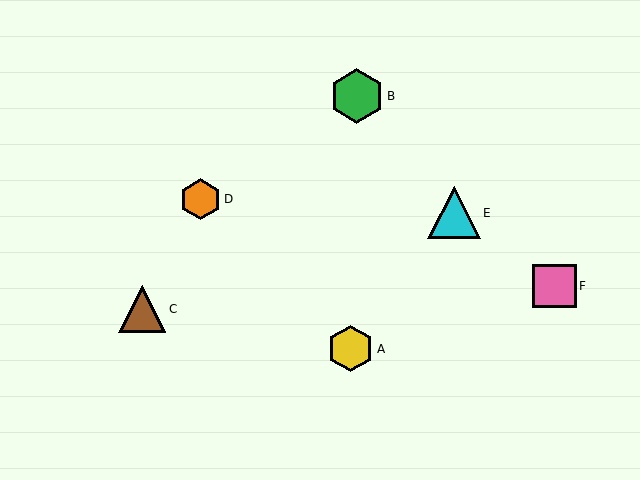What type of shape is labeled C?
Shape C is a brown triangle.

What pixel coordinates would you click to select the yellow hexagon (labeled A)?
Click at (351, 349) to select the yellow hexagon A.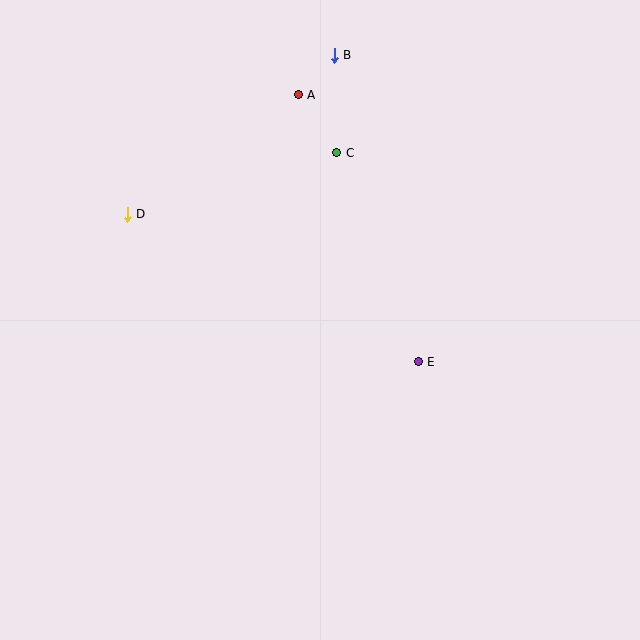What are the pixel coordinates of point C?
Point C is at (337, 153).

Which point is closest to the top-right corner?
Point B is closest to the top-right corner.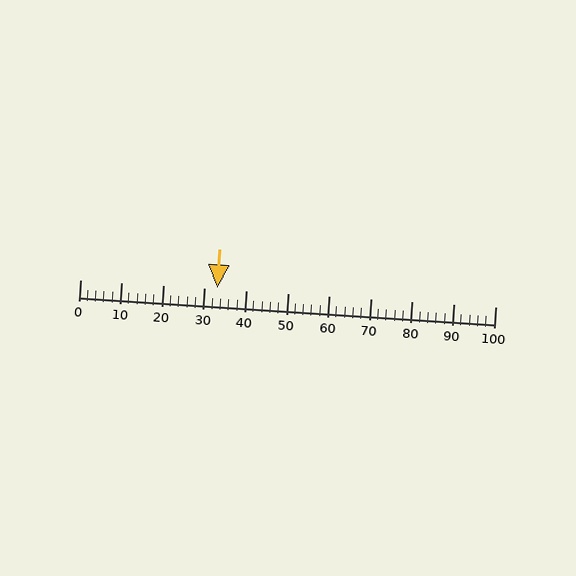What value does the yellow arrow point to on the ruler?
The yellow arrow points to approximately 33.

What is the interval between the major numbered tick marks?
The major tick marks are spaced 10 units apart.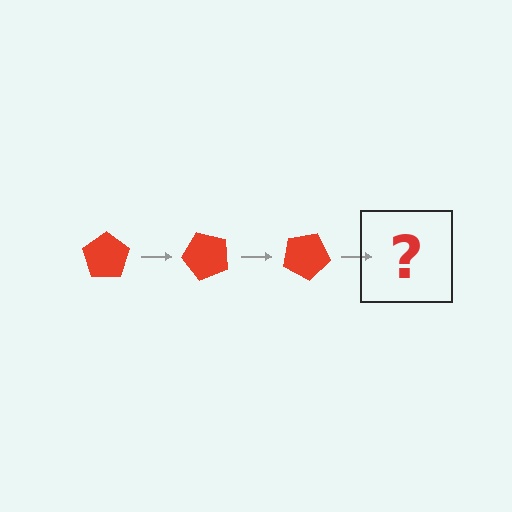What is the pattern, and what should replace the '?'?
The pattern is that the pentagon rotates 50 degrees each step. The '?' should be a red pentagon rotated 150 degrees.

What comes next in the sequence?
The next element should be a red pentagon rotated 150 degrees.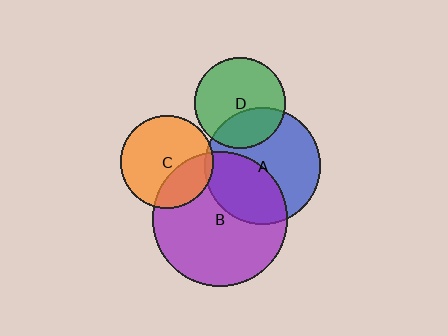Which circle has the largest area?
Circle B (purple).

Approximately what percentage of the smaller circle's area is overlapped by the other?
Approximately 30%.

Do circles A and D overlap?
Yes.